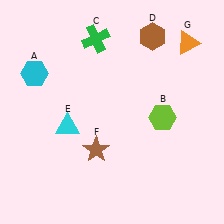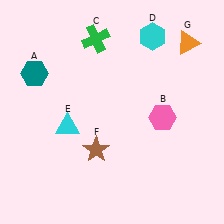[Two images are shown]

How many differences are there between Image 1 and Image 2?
There are 3 differences between the two images.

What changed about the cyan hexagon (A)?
In Image 1, A is cyan. In Image 2, it changed to teal.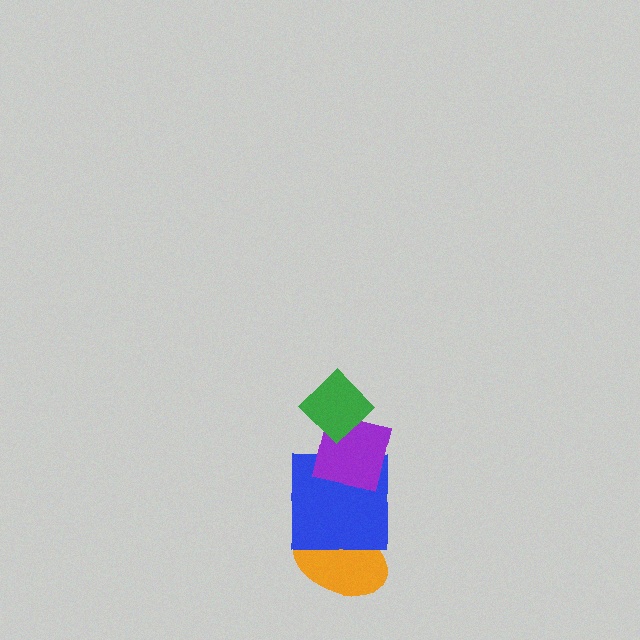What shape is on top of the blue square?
The purple square is on top of the blue square.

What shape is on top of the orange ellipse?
The blue square is on top of the orange ellipse.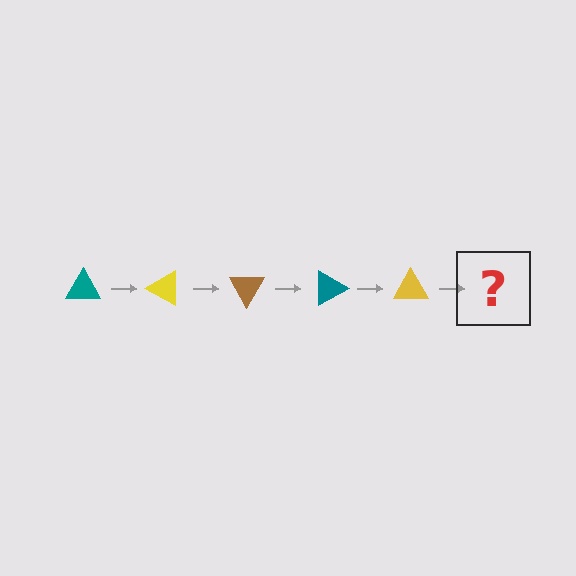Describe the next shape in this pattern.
It should be a brown triangle, rotated 150 degrees from the start.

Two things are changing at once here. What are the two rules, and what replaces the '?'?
The two rules are that it rotates 30 degrees each step and the color cycles through teal, yellow, and brown. The '?' should be a brown triangle, rotated 150 degrees from the start.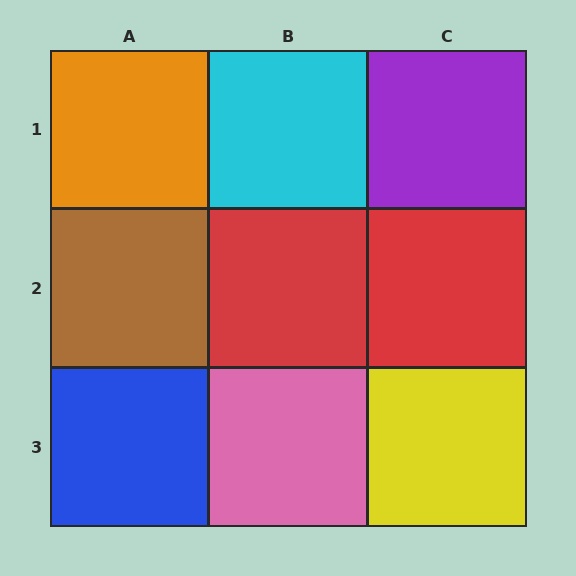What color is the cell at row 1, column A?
Orange.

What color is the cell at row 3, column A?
Blue.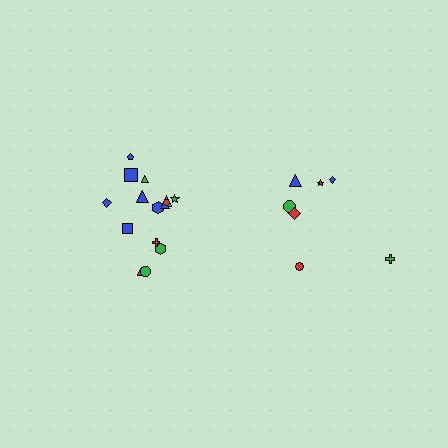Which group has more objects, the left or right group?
The left group.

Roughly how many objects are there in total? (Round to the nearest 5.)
Roughly 20 objects in total.